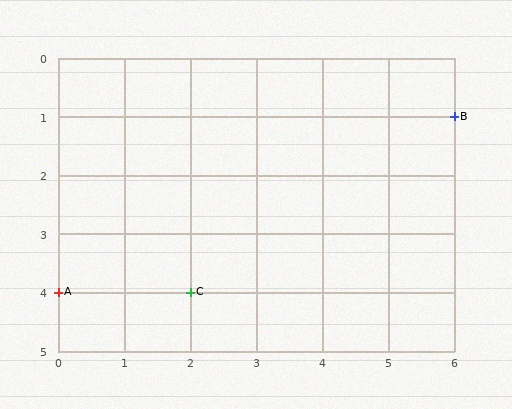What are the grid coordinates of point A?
Point A is at grid coordinates (0, 4).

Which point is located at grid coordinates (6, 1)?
Point B is at (6, 1).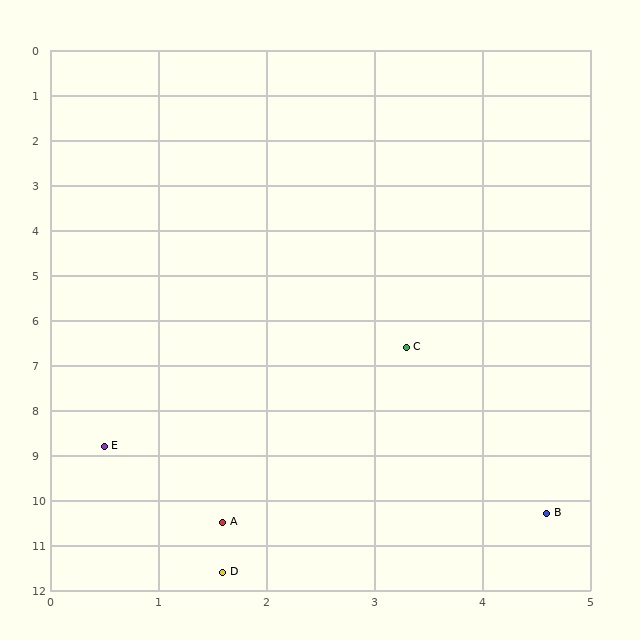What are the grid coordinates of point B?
Point B is at approximately (4.6, 10.3).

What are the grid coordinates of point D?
Point D is at approximately (1.6, 11.6).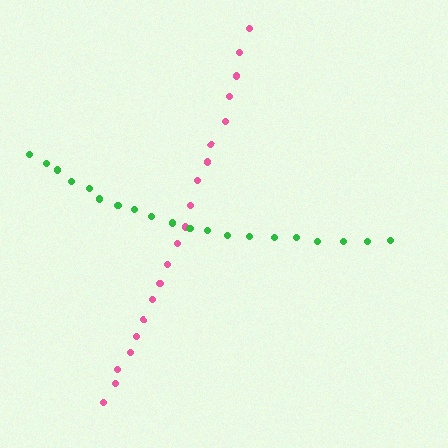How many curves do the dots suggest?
There are 2 distinct paths.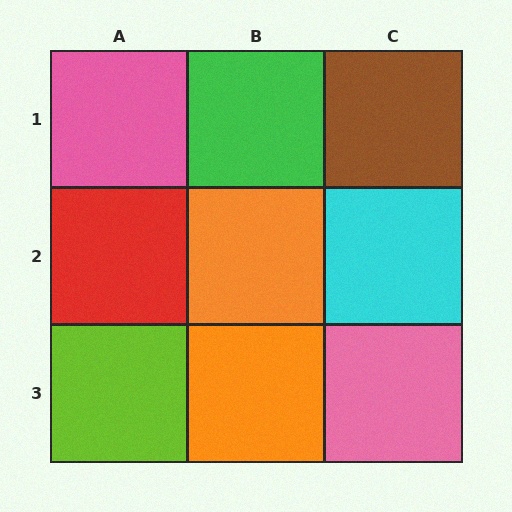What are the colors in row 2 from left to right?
Red, orange, cyan.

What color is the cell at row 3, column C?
Pink.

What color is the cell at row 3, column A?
Lime.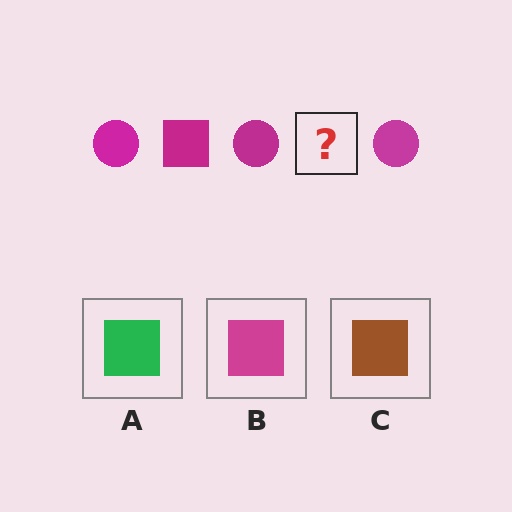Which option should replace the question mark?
Option B.